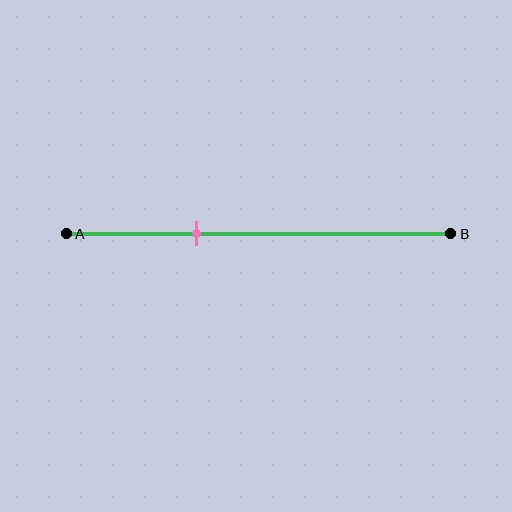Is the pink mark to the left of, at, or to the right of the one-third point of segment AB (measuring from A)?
The pink mark is approximately at the one-third point of segment AB.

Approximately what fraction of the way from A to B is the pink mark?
The pink mark is approximately 35% of the way from A to B.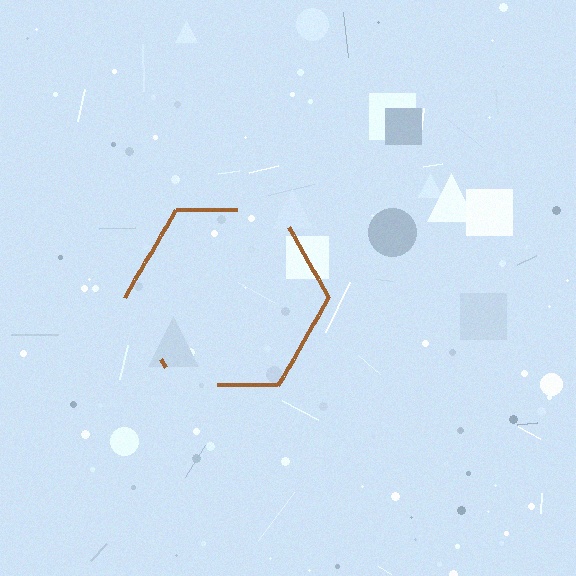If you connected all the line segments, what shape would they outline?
They would outline a hexagon.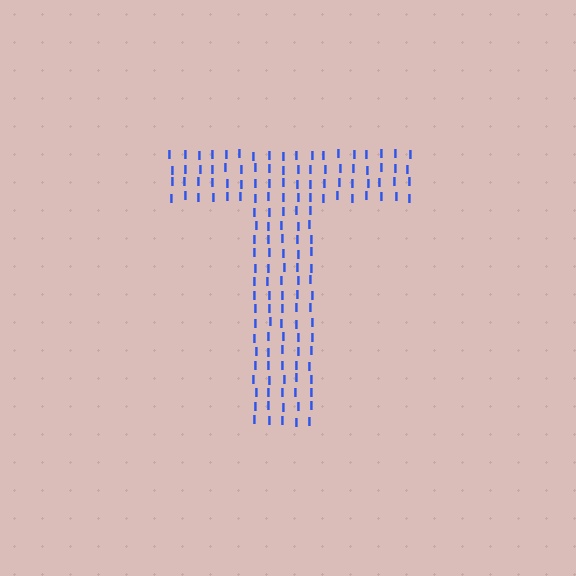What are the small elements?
The small elements are letter I's.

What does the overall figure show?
The overall figure shows the letter T.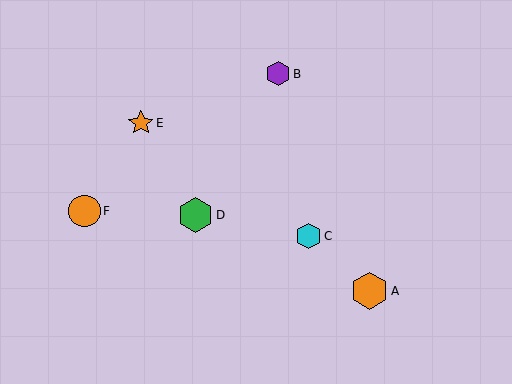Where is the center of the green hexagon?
The center of the green hexagon is at (195, 215).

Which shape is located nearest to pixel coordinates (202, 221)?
The green hexagon (labeled D) at (195, 215) is nearest to that location.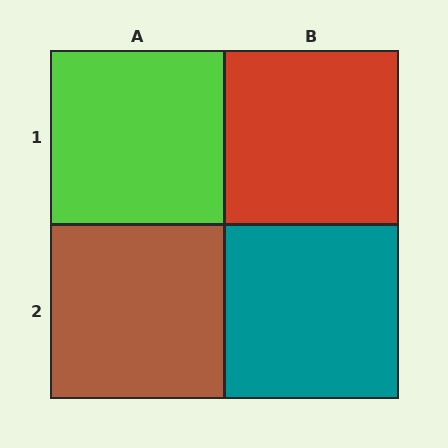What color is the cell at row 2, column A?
Brown.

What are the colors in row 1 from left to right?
Lime, red.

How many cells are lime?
1 cell is lime.